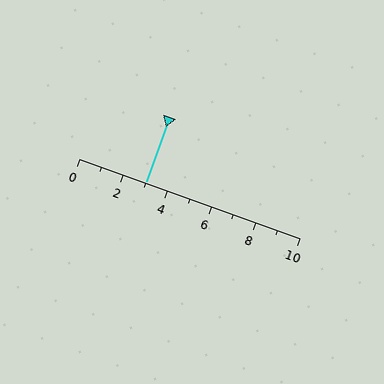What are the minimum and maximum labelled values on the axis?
The axis runs from 0 to 10.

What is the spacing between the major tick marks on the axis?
The major ticks are spaced 2 apart.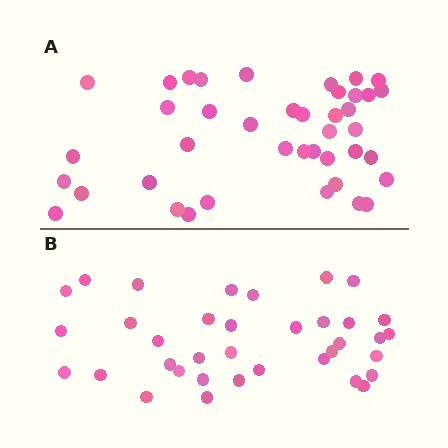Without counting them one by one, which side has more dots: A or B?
Region A (the top region) has more dots.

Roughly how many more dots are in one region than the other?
Region A has about 5 more dots than region B.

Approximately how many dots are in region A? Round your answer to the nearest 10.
About 40 dots. (The exact count is 41, which rounds to 40.)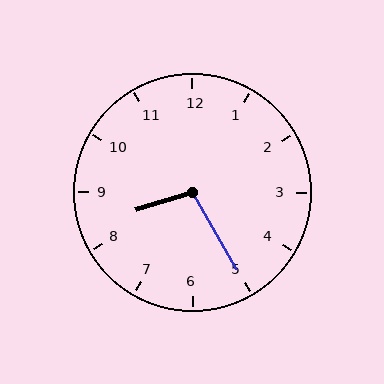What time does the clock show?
8:25.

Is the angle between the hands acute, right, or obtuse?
It is obtuse.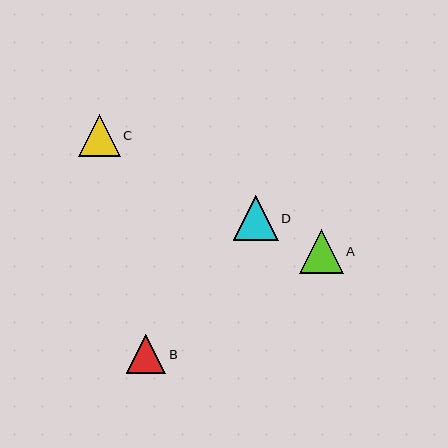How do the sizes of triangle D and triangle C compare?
Triangle D and triangle C are approximately the same size.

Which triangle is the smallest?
Triangle B is the smallest with a size of approximately 39 pixels.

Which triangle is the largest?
Triangle D is the largest with a size of approximately 45 pixels.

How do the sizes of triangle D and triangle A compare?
Triangle D and triangle A are approximately the same size.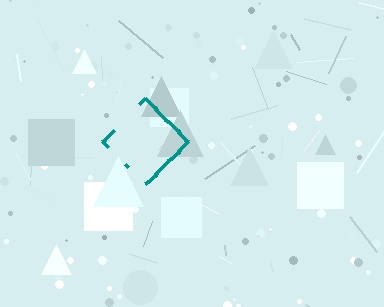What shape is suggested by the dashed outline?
The dashed outline suggests a diamond.